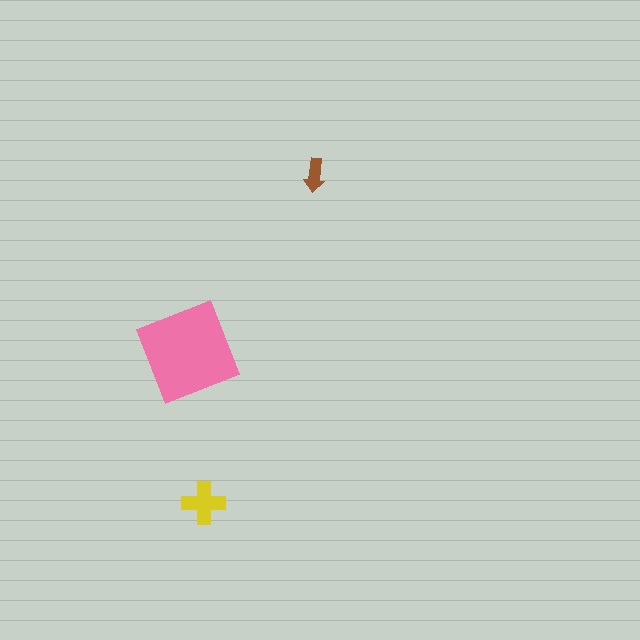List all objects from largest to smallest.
The pink diamond, the yellow cross, the brown arrow.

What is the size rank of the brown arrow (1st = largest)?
3rd.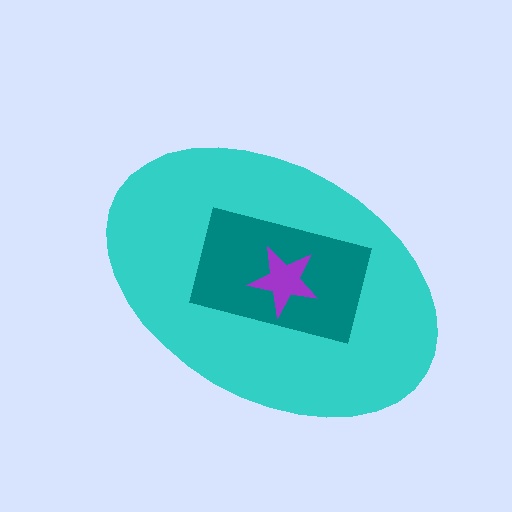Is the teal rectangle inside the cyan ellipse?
Yes.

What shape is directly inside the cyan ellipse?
The teal rectangle.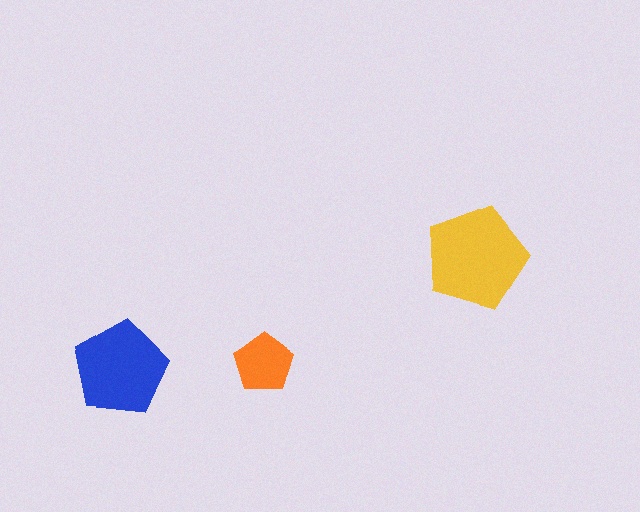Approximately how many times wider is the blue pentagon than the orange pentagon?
About 1.5 times wider.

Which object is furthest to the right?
The yellow pentagon is rightmost.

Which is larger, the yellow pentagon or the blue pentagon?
The yellow one.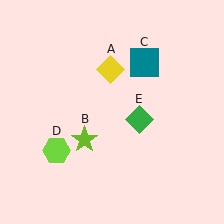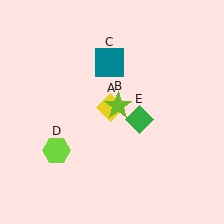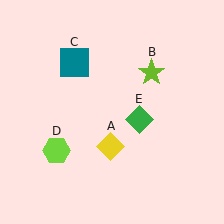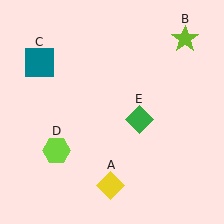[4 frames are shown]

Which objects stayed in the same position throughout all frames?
Lime hexagon (object D) and green diamond (object E) remained stationary.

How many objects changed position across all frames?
3 objects changed position: yellow diamond (object A), lime star (object B), teal square (object C).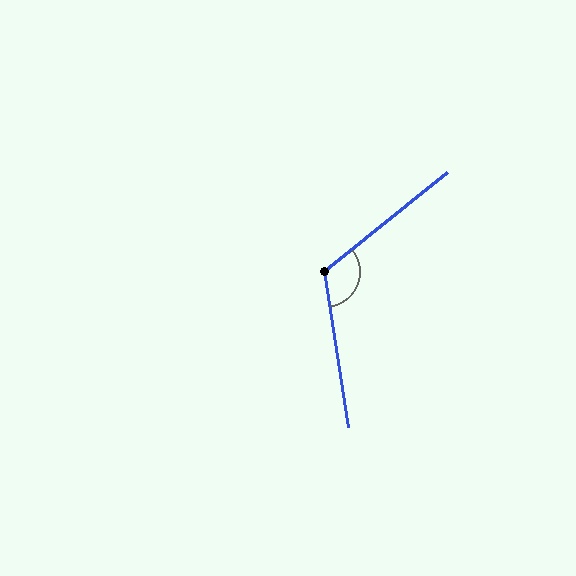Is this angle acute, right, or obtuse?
It is obtuse.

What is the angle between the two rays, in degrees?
Approximately 120 degrees.